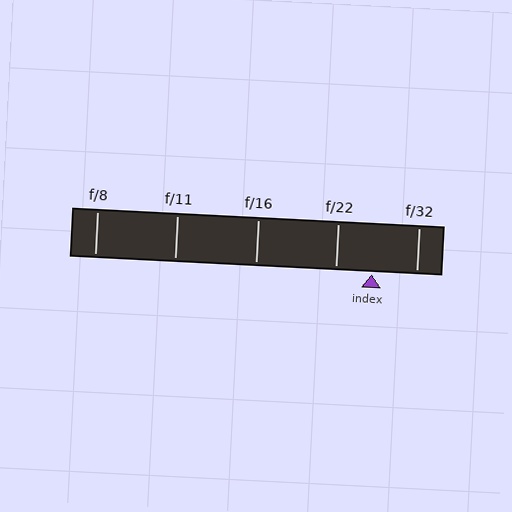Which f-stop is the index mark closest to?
The index mark is closest to f/22.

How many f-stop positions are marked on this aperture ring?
There are 5 f-stop positions marked.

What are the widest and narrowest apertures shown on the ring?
The widest aperture shown is f/8 and the narrowest is f/32.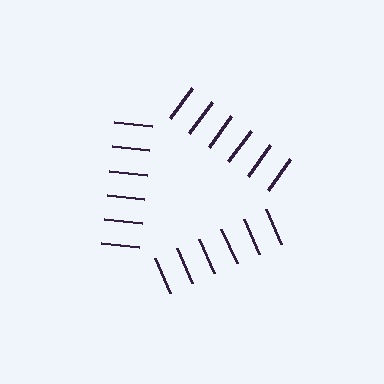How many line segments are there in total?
18 — 6 along each of the 3 edges.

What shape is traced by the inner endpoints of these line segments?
An illusory triangle — the line segments terminate on its edges but no continuous stroke is drawn.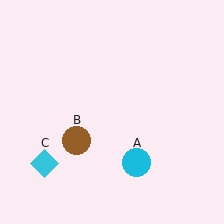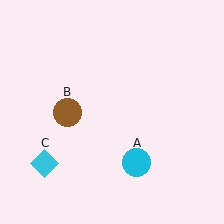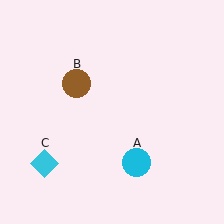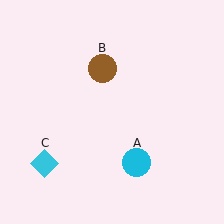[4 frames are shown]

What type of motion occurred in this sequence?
The brown circle (object B) rotated clockwise around the center of the scene.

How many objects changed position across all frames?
1 object changed position: brown circle (object B).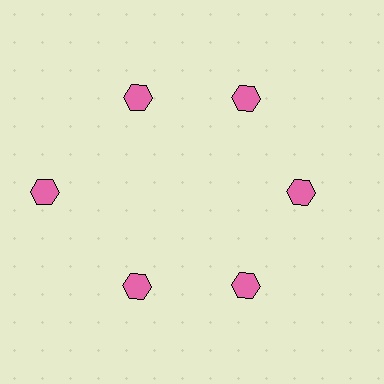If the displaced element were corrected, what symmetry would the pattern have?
It would have 6-fold rotational symmetry — the pattern would map onto itself every 60 degrees.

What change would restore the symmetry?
The symmetry would be restored by moving it inward, back onto the ring so that all 6 hexagons sit at equal angles and equal distance from the center.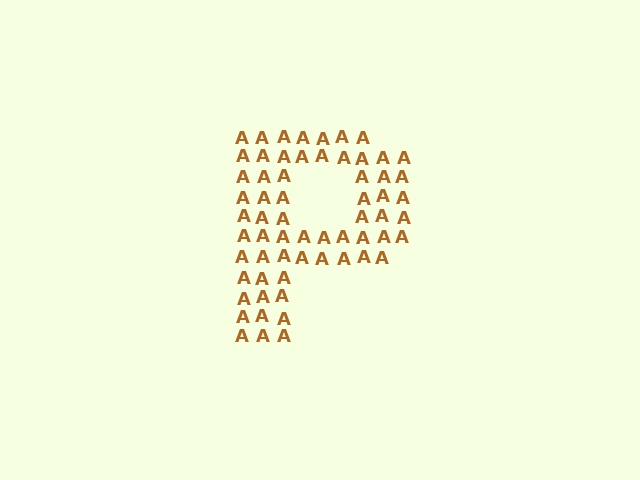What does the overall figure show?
The overall figure shows the letter P.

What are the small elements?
The small elements are letter A's.